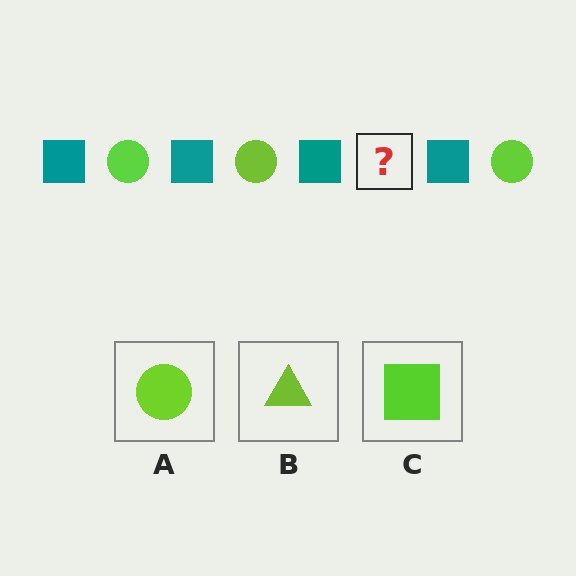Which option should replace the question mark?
Option A.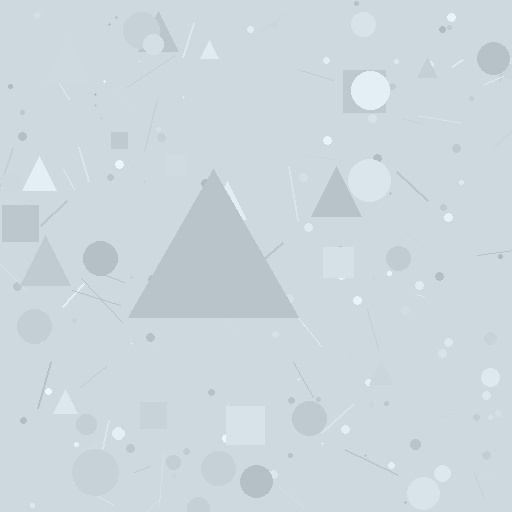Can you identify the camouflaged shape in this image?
The camouflaged shape is a triangle.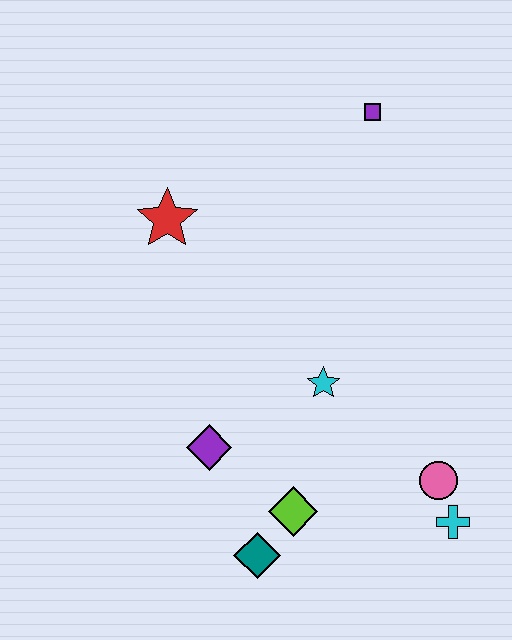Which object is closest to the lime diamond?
The teal diamond is closest to the lime diamond.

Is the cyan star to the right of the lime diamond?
Yes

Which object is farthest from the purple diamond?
The purple square is farthest from the purple diamond.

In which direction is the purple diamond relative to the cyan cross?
The purple diamond is to the left of the cyan cross.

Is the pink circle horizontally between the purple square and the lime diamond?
No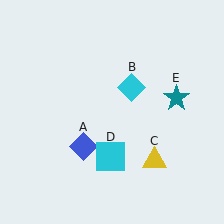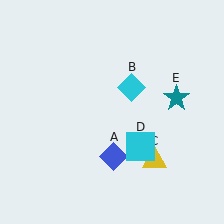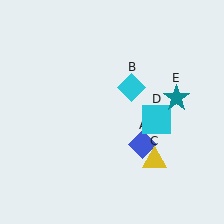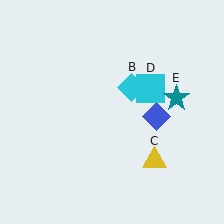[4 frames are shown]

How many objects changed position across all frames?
2 objects changed position: blue diamond (object A), cyan square (object D).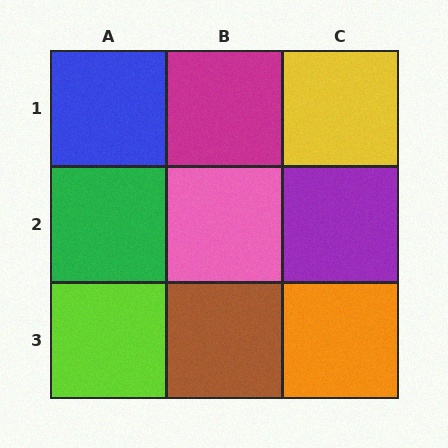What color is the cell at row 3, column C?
Orange.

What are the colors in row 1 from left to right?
Blue, magenta, yellow.